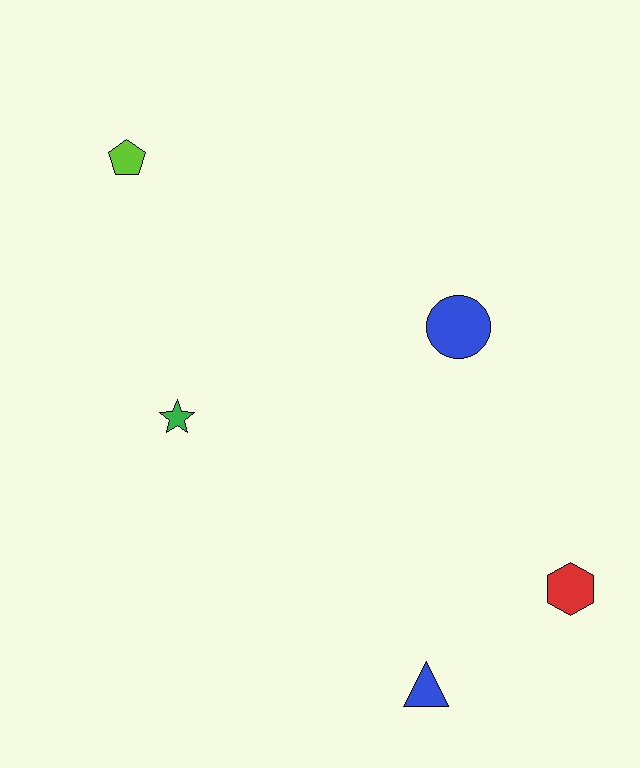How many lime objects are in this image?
There is 1 lime object.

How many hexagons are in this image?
There is 1 hexagon.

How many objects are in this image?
There are 5 objects.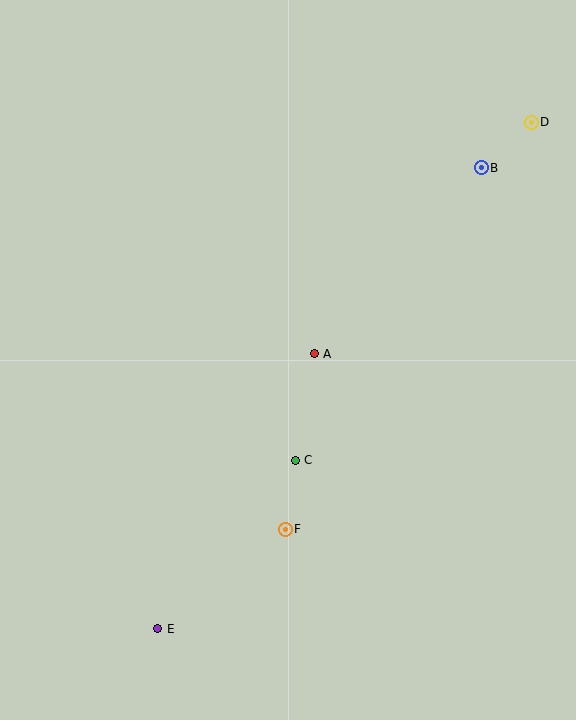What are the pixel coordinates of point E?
Point E is at (158, 629).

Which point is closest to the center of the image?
Point A at (314, 354) is closest to the center.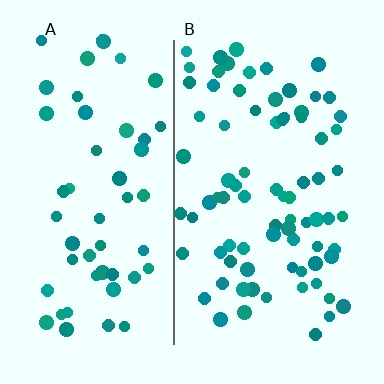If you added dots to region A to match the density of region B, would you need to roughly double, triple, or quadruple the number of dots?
Approximately double.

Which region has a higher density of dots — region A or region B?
B (the right).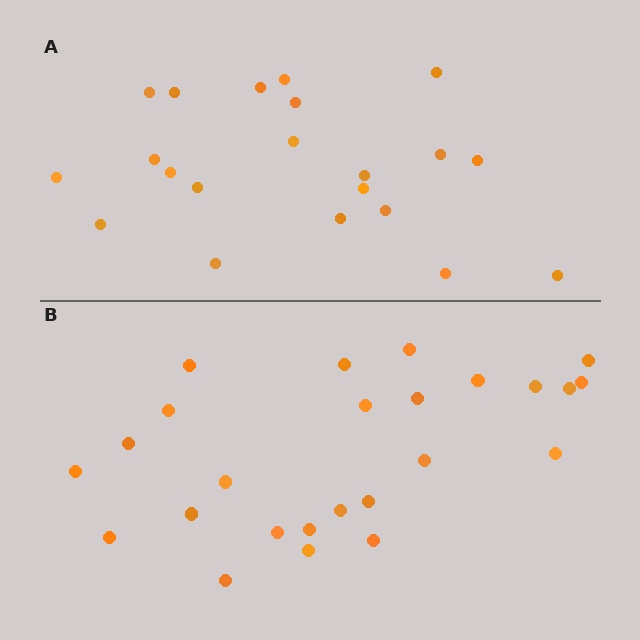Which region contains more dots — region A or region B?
Region B (the bottom region) has more dots.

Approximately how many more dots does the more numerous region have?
Region B has about 4 more dots than region A.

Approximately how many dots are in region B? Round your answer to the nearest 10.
About 20 dots. (The exact count is 25, which rounds to 20.)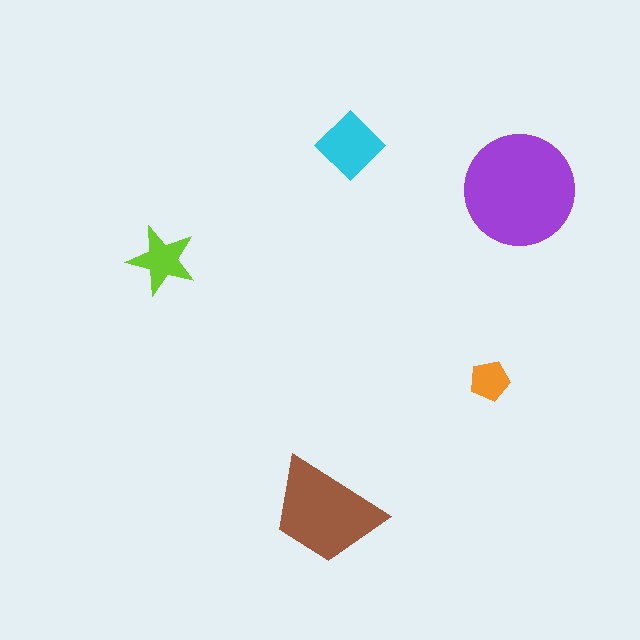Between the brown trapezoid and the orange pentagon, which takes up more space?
The brown trapezoid.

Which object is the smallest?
The orange pentagon.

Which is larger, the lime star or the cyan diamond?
The cyan diamond.